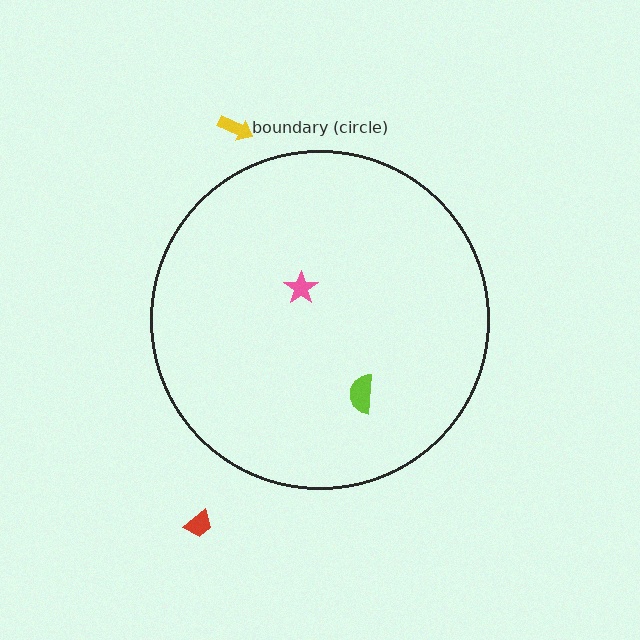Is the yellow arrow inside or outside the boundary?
Outside.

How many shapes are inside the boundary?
2 inside, 2 outside.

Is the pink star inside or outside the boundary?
Inside.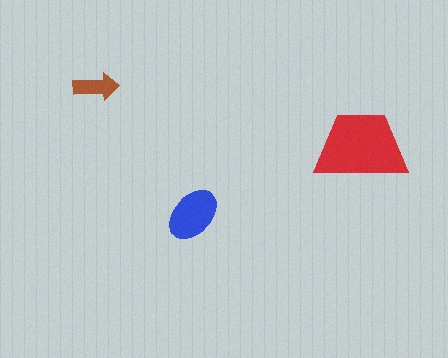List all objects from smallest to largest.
The brown arrow, the blue ellipse, the red trapezoid.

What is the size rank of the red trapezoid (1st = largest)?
1st.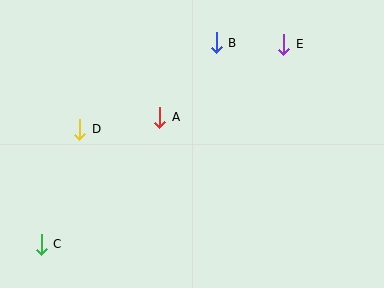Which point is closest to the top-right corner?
Point E is closest to the top-right corner.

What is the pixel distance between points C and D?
The distance between C and D is 121 pixels.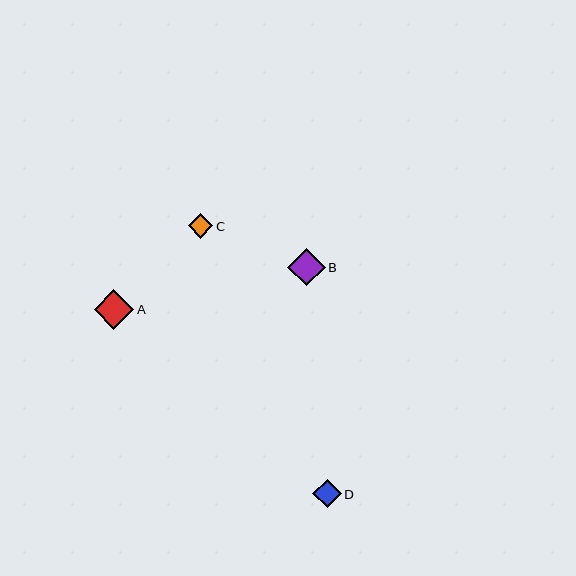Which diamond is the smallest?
Diamond C is the smallest with a size of approximately 25 pixels.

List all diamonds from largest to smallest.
From largest to smallest: A, B, D, C.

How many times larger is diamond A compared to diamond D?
Diamond A is approximately 1.4 times the size of diamond D.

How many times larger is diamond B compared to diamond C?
Diamond B is approximately 1.5 times the size of diamond C.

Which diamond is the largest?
Diamond A is the largest with a size of approximately 39 pixels.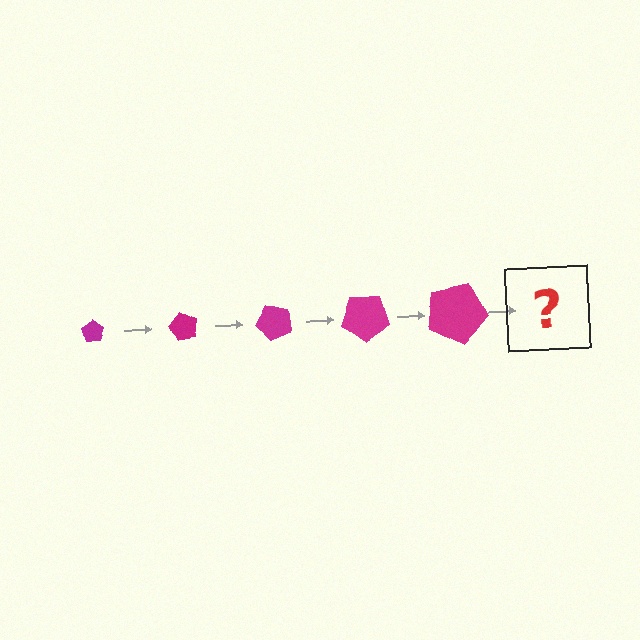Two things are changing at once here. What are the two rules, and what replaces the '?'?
The two rules are that the pentagon grows larger each step and it rotates 60 degrees each step. The '?' should be a pentagon, larger than the previous one and rotated 300 degrees from the start.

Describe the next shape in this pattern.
It should be a pentagon, larger than the previous one and rotated 300 degrees from the start.